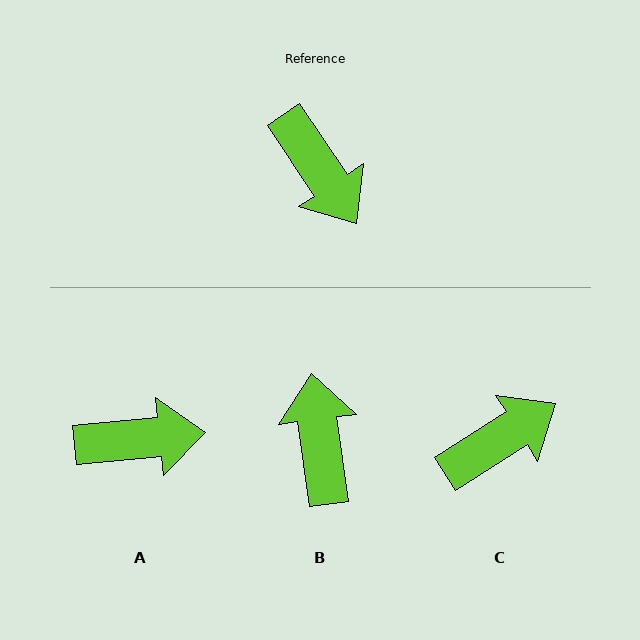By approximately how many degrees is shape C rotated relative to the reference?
Approximately 89 degrees counter-clockwise.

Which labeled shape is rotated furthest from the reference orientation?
B, about 154 degrees away.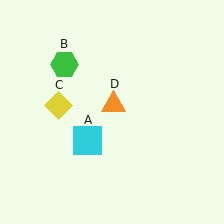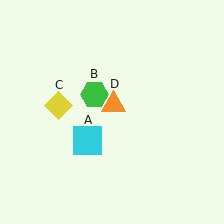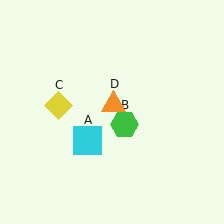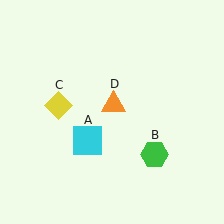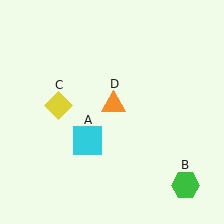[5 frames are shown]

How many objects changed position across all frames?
1 object changed position: green hexagon (object B).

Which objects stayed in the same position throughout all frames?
Cyan square (object A) and yellow diamond (object C) and orange triangle (object D) remained stationary.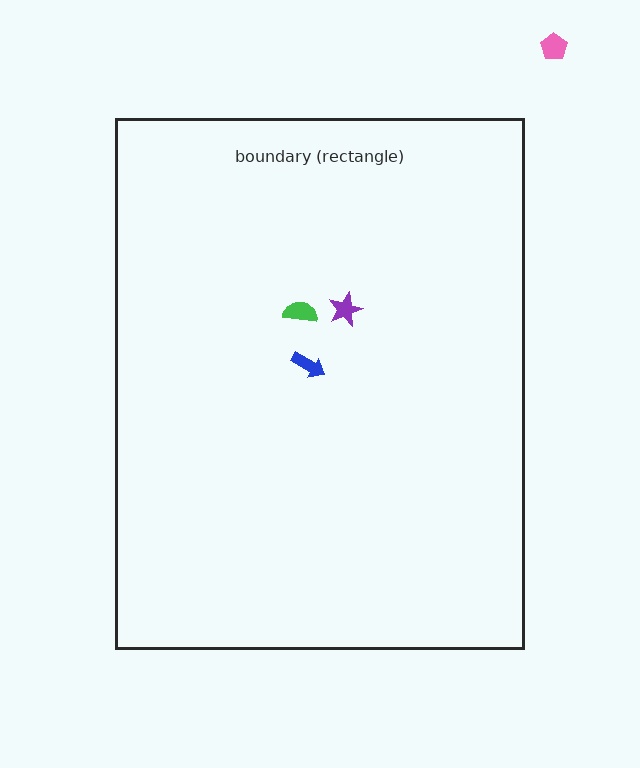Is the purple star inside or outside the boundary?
Inside.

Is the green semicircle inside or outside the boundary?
Inside.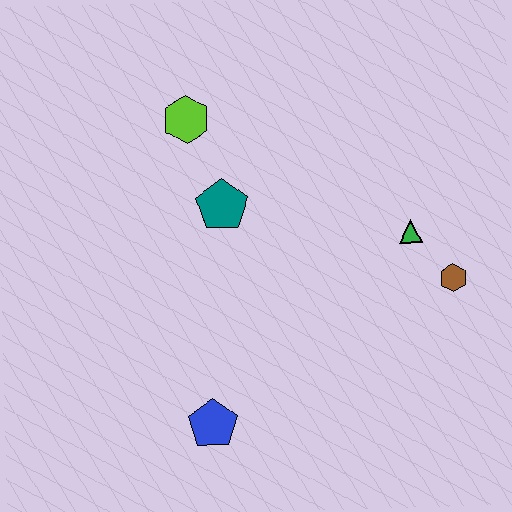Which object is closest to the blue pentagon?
The teal pentagon is closest to the blue pentagon.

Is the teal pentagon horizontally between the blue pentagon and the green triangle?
Yes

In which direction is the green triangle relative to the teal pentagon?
The green triangle is to the right of the teal pentagon.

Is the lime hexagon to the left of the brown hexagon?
Yes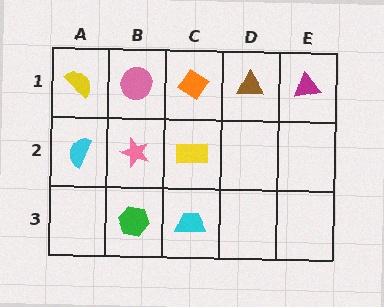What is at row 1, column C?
An orange diamond.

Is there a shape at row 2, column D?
No, that cell is empty.